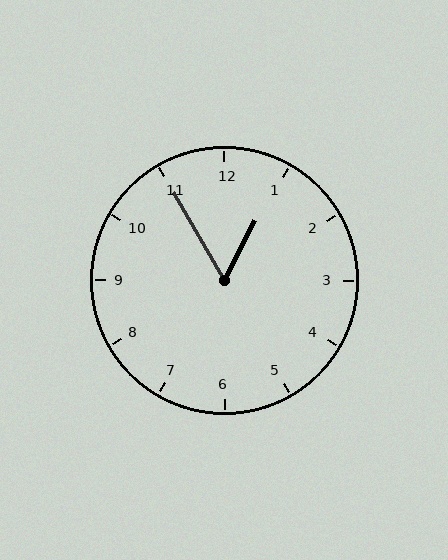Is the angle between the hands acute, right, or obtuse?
It is acute.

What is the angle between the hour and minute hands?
Approximately 58 degrees.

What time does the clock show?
12:55.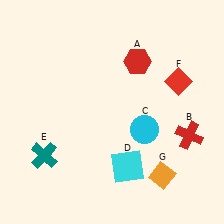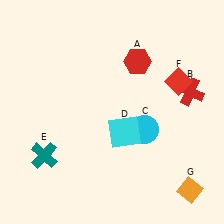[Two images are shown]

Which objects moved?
The objects that moved are: the red cross (B), the cyan square (D), the orange diamond (G).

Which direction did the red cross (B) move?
The red cross (B) moved up.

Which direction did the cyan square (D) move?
The cyan square (D) moved up.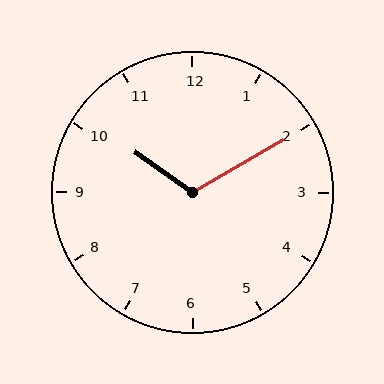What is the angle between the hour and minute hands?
Approximately 115 degrees.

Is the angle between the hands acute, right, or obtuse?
It is obtuse.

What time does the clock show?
10:10.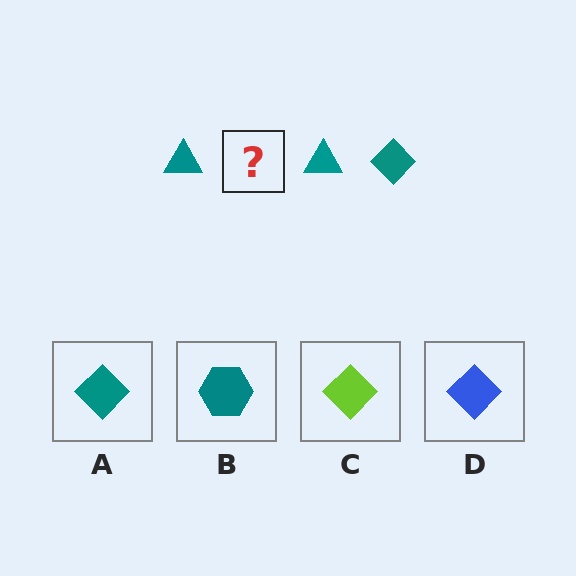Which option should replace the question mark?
Option A.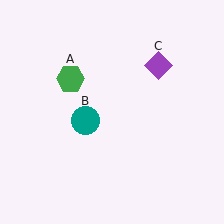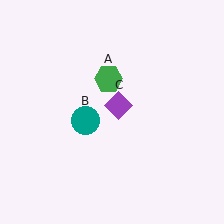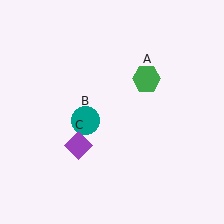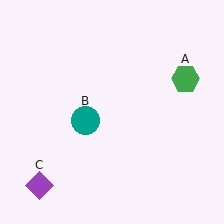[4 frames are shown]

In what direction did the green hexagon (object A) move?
The green hexagon (object A) moved right.